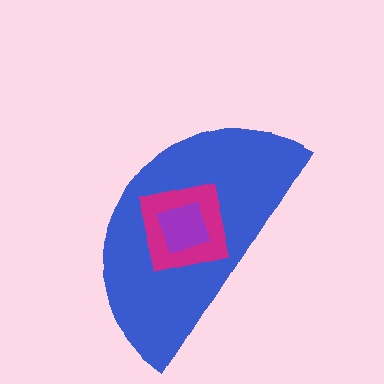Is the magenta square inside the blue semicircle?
Yes.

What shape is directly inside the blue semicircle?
The magenta square.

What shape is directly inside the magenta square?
The purple square.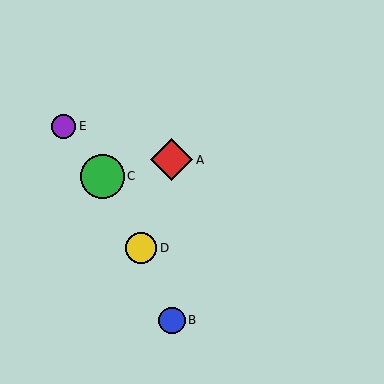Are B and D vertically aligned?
No, B is at x≈172 and D is at x≈141.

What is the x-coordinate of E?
Object E is at x≈64.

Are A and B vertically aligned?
Yes, both are at x≈172.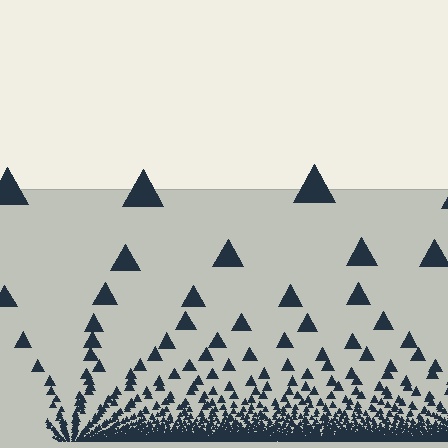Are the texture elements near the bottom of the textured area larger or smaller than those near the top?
Smaller. The gradient is inverted — elements near the bottom are smaller and denser.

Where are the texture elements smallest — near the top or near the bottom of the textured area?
Near the bottom.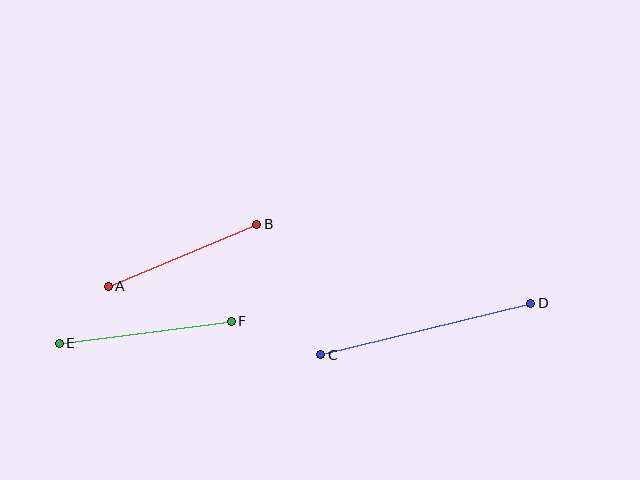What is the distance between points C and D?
The distance is approximately 216 pixels.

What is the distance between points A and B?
The distance is approximately 161 pixels.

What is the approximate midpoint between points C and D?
The midpoint is at approximately (426, 329) pixels.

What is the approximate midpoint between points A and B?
The midpoint is at approximately (183, 255) pixels.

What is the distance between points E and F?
The distance is approximately 174 pixels.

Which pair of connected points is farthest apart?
Points C and D are farthest apart.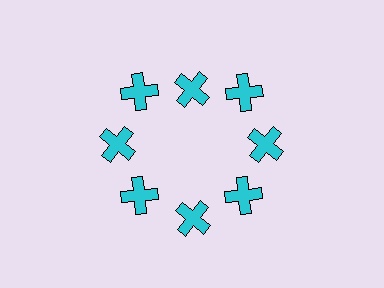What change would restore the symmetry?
The symmetry would be restored by moving it outward, back onto the ring so that all 8 crosses sit at equal angles and equal distance from the center.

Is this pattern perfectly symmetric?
No. The 8 cyan crosses are arranged in a ring, but one element near the 12 o'clock position is pulled inward toward the center, breaking the 8-fold rotational symmetry.